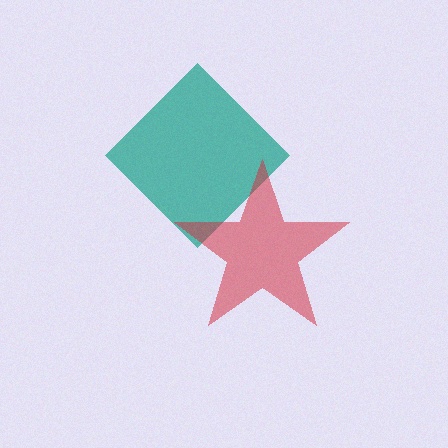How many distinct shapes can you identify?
There are 2 distinct shapes: a teal diamond, a red star.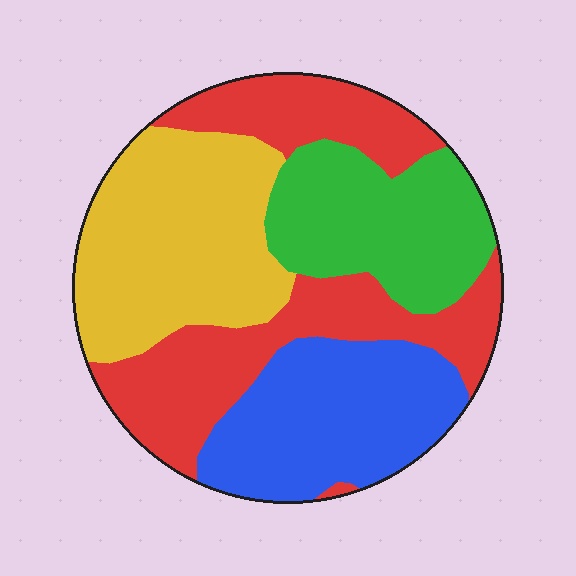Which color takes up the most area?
Red, at roughly 30%.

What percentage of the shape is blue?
Blue takes up about one fifth (1/5) of the shape.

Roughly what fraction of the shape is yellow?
Yellow takes up between a sixth and a third of the shape.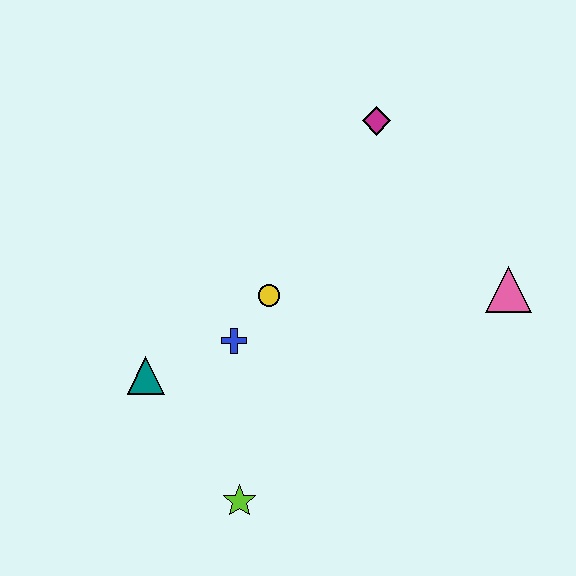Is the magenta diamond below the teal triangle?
No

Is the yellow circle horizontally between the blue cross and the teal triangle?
No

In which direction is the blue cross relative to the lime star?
The blue cross is above the lime star.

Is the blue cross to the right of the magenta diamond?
No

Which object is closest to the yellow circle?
The blue cross is closest to the yellow circle.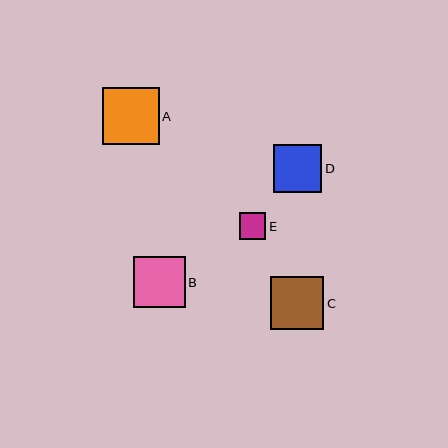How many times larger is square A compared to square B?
Square A is approximately 1.1 times the size of square B.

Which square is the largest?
Square A is the largest with a size of approximately 57 pixels.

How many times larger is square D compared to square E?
Square D is approximately 1.8 times the size of square E.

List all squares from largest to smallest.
From largest to smallest: A, C, B, D, E.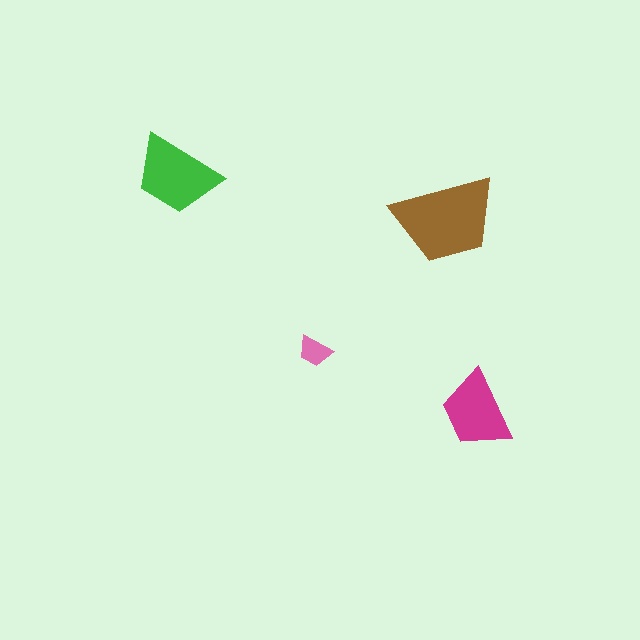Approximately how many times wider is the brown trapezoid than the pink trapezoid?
About 3 times wider.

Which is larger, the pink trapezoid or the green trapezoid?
The green one.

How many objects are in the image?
There are 4 objects in the image.